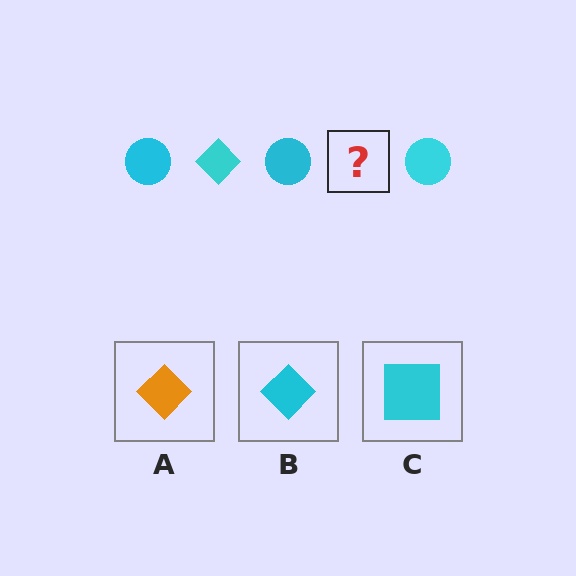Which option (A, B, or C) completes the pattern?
B.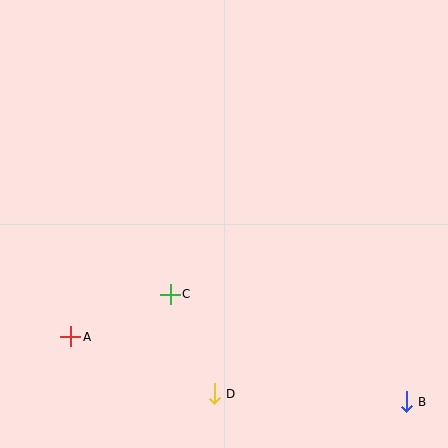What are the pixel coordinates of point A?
Point A is at (71, 337).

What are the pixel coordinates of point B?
Point B is at (406, 402).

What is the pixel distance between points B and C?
The distance between B and C is 259 pixels.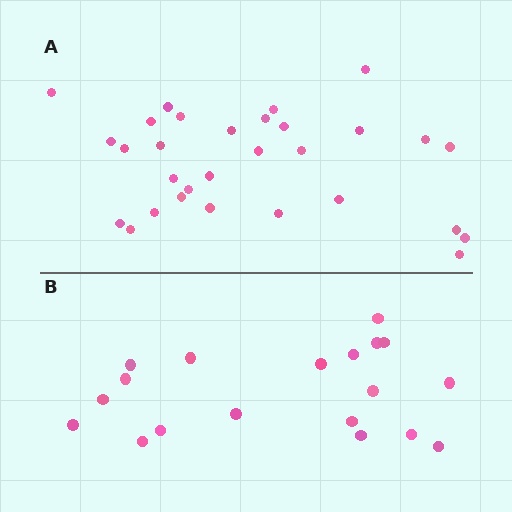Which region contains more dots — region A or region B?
Region A (the top region) has more dots.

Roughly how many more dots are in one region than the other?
Region A has roughly 12 or so more dots than region B.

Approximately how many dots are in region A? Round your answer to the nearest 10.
About 30 dots.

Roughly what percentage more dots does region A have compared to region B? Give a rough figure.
About 60% more.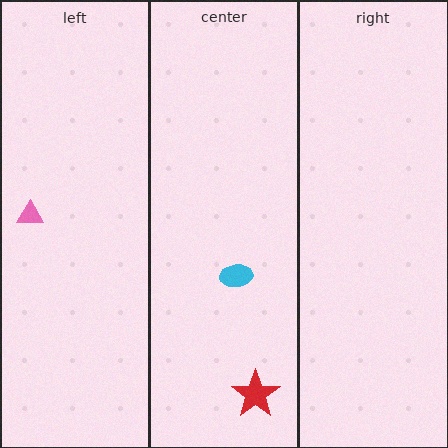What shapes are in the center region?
The red star, the cyan ellipse.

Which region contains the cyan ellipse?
The center region.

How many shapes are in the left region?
1.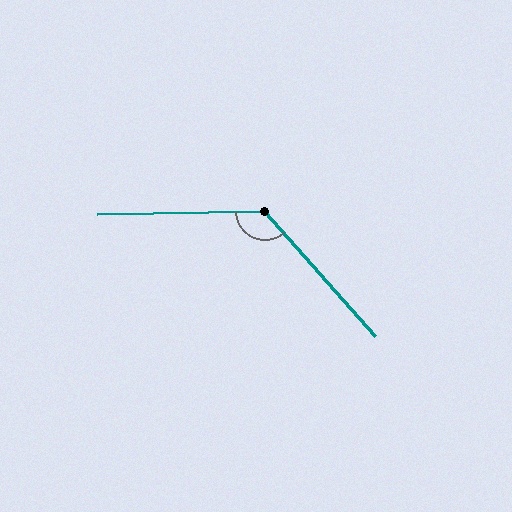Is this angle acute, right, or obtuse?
It is obtuse.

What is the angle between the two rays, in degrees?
Approximately 130 degrees.